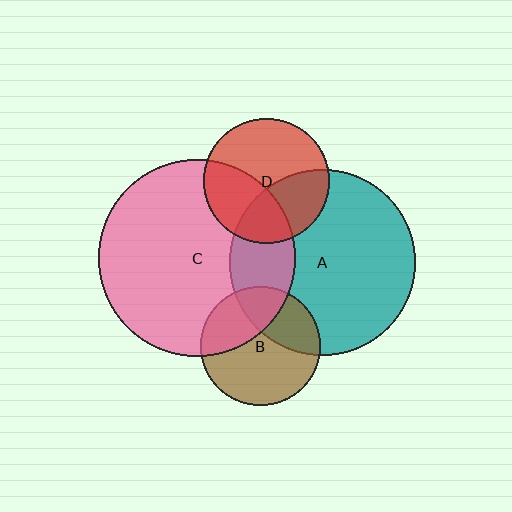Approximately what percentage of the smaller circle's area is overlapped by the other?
Approximately 35%.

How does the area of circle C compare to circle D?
Approximately 2.4 times.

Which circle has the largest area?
Circle C (pink).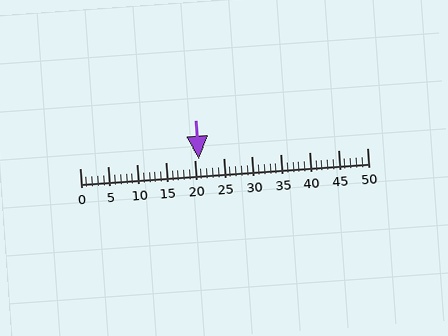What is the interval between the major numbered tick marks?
The major tick marks are spaced 5 units apart.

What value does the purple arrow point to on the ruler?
The purple arrow points to approximately 21.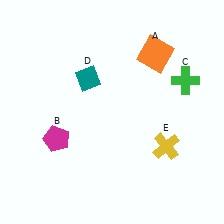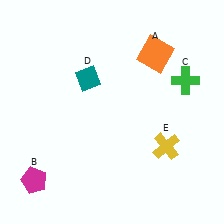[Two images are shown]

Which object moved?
The magenta pentagon (B) moved down.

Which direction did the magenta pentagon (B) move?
The magenta pentagon (B) moved down.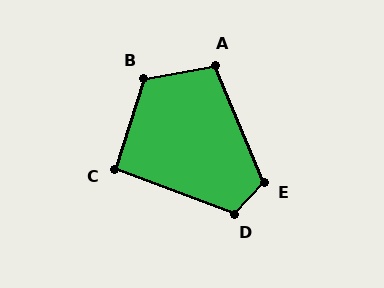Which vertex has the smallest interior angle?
C, at approximately 93 degrees.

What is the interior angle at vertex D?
Approximately 113 degrees (obtuse).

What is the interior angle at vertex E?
Approximately 114 degrees (obtuse).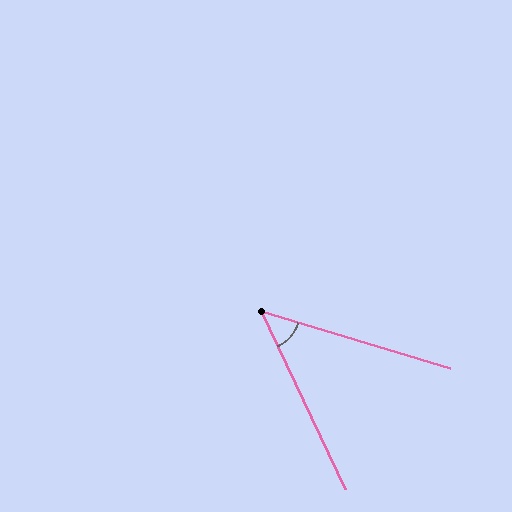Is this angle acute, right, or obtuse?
It is acute.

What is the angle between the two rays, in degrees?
Approximately 48 degrees.